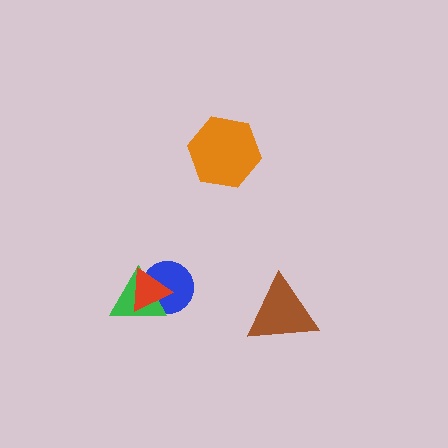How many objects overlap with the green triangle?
2 objects overlap with the green triangle.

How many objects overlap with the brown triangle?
0 objects overlap with the brown triangle.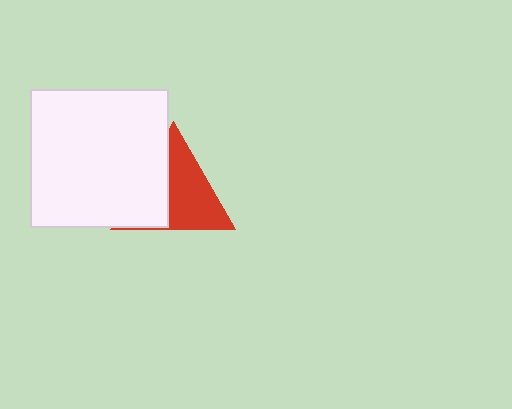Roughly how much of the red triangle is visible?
About half of it is visible (roughly 57%).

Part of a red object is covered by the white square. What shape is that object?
It is a triangle.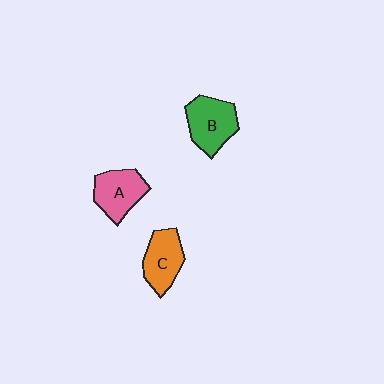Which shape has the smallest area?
Shape C (orange).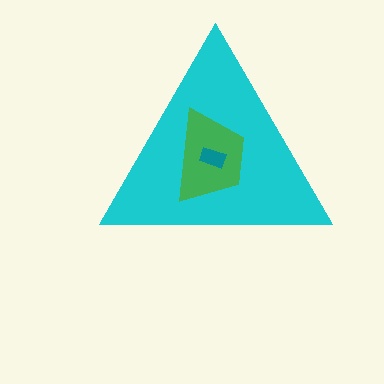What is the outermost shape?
The cyan triangle.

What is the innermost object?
The teal rectangle.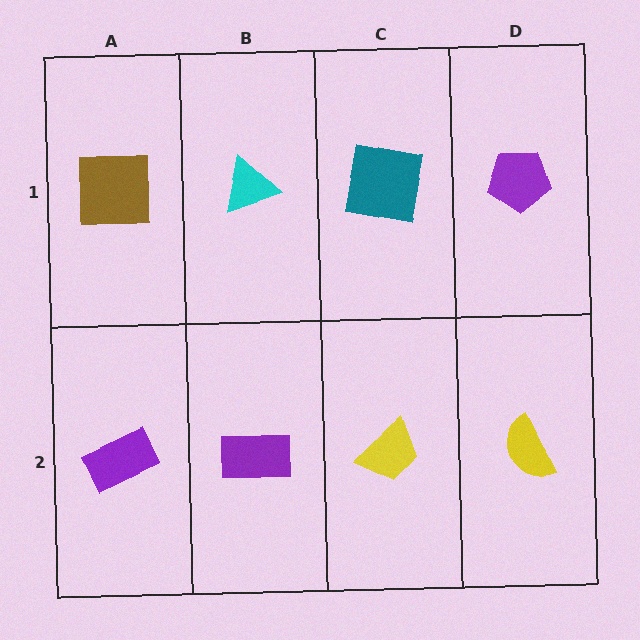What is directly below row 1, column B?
A purple rectangle.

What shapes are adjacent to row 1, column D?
A yellow semicircle (row 2, column D), a teal square (row 1, column C).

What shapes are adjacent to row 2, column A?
A brown square (row 1, column A), a purple rectangle (row 2, column B).